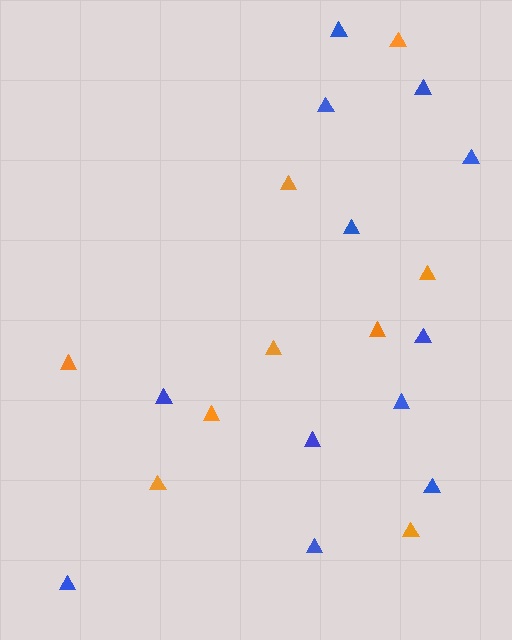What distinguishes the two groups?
There are 2 groups: one group of blue triangles (12) and one group of orange triangles (9).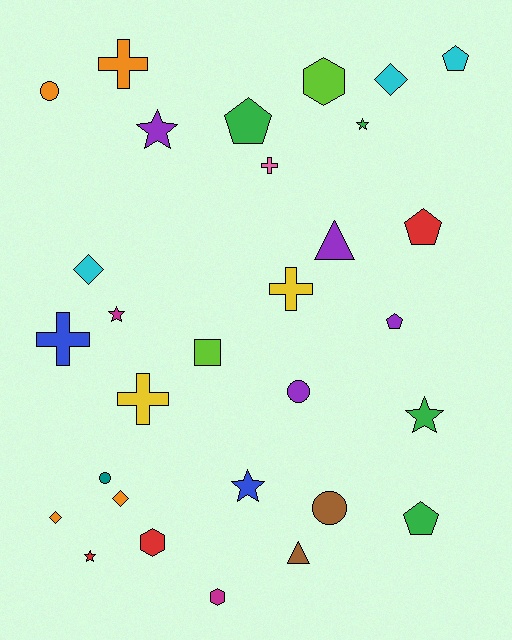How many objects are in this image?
There are 30 objects.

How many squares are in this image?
There is 1 square.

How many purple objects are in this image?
There are 4 purple objects.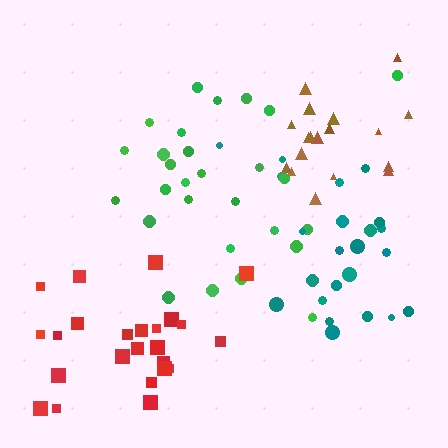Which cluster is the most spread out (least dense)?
Red.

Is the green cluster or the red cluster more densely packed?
Green.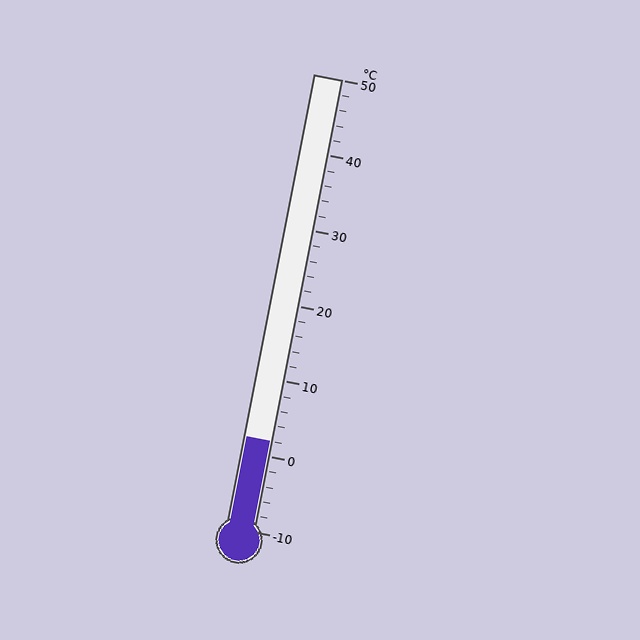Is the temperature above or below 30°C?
The temperature is below 30°C.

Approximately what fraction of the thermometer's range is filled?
The thermometer is filled to approximately 20% of its range.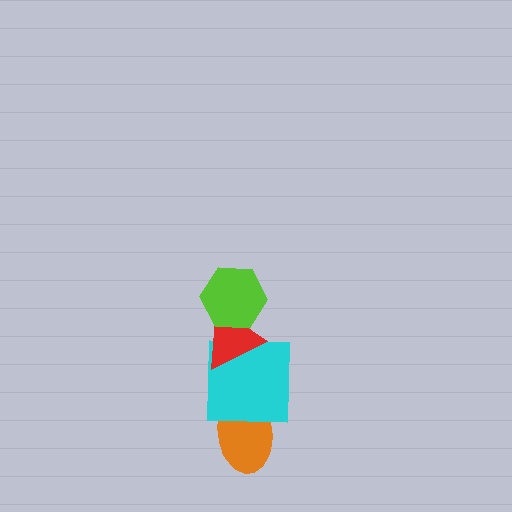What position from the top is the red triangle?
The red triangle is 2nd from the top.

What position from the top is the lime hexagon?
The lime hexagon is 1st from the top.